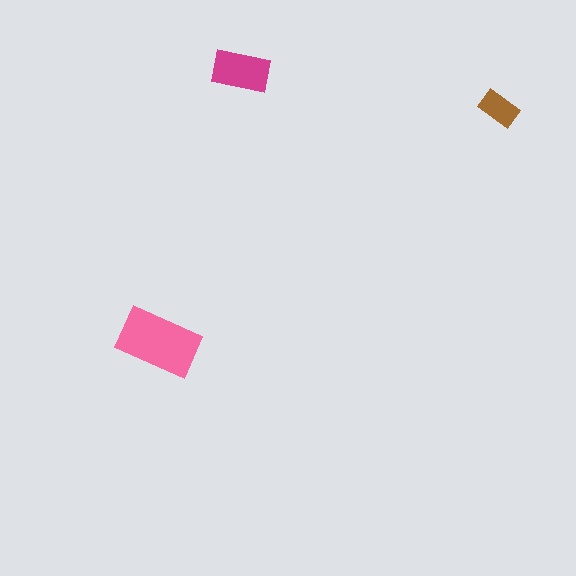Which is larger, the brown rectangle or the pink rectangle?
The pink one.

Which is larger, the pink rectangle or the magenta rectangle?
The pink one.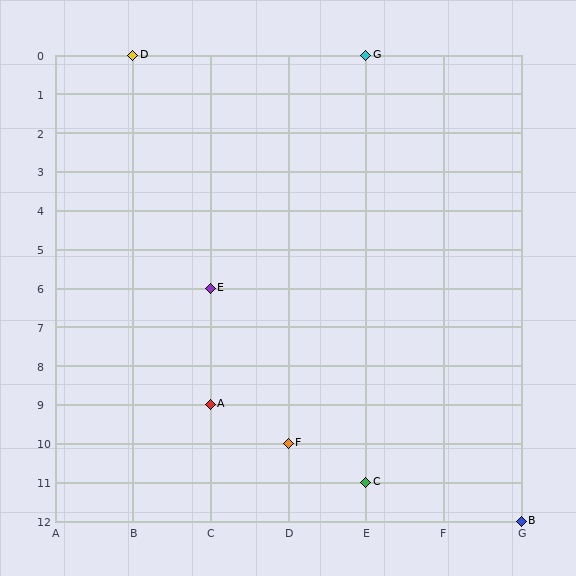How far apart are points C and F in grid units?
Points C and F are 1 column and 1 row apart (about 1.4 grid units diagonally).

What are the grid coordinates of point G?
Point G is at grid coordinates (E, 0).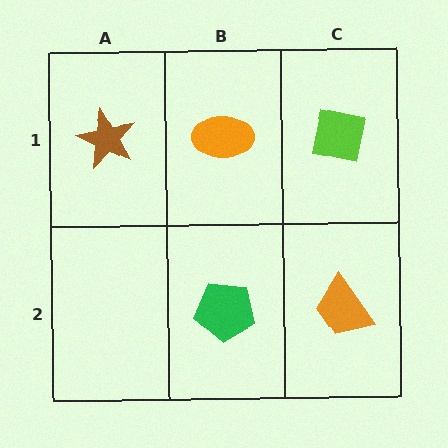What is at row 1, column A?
A brown star.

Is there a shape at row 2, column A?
No, that cell is empty.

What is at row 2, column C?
An orange trapezoid.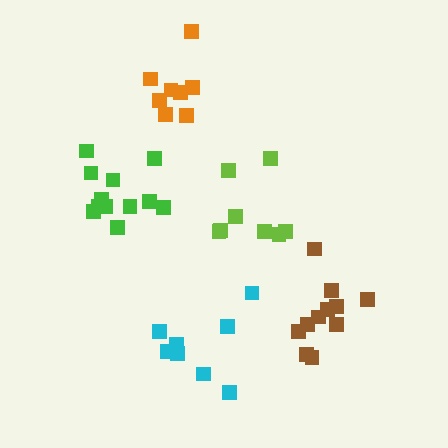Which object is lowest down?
The cyan cluster is bottommost.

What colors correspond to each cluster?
The clusters are colored: lime, green, orange, cyan, brown.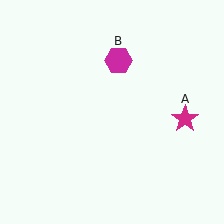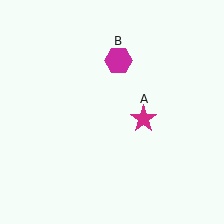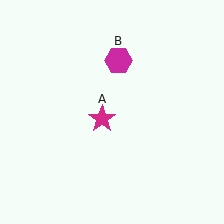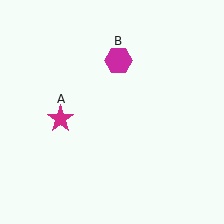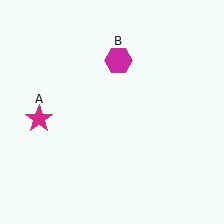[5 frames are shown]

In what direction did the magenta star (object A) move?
The magenta star (object A) moved left.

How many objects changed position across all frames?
1 object changed position: magenta star (object A).